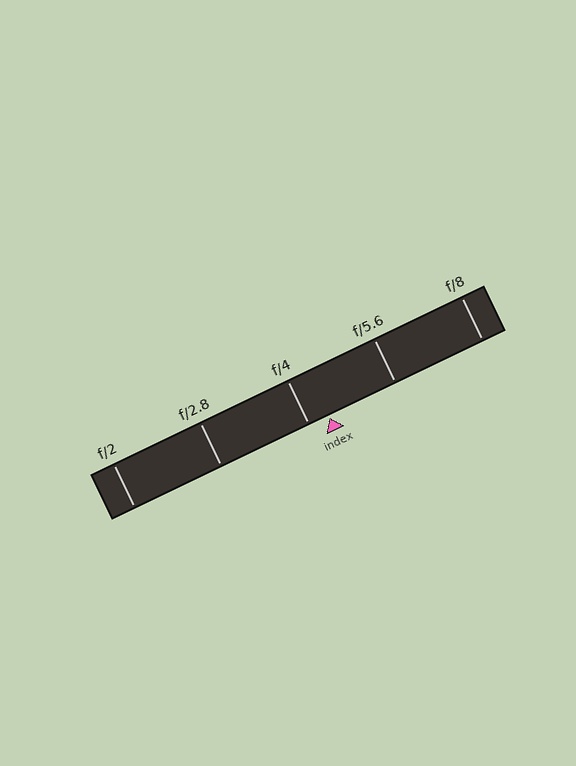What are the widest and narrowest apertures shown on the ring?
The widest aperture shown is f/2 and the narrowest is f/8.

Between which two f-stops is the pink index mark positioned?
The index mark is between f/4 and f/5.6.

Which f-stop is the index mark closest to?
The index mark is closest to f/4.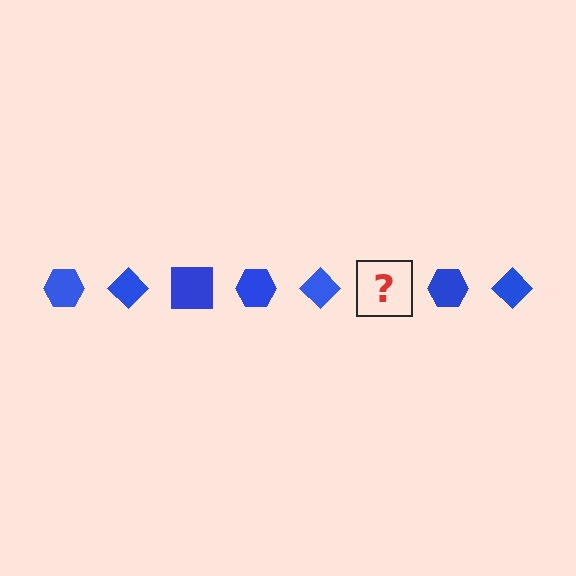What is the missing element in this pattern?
The missing element is a blue square.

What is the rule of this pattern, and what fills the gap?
The rule is that the pattern cycles through hexagon, diamond, square shapes in blue. The gap should be filled with a blue square.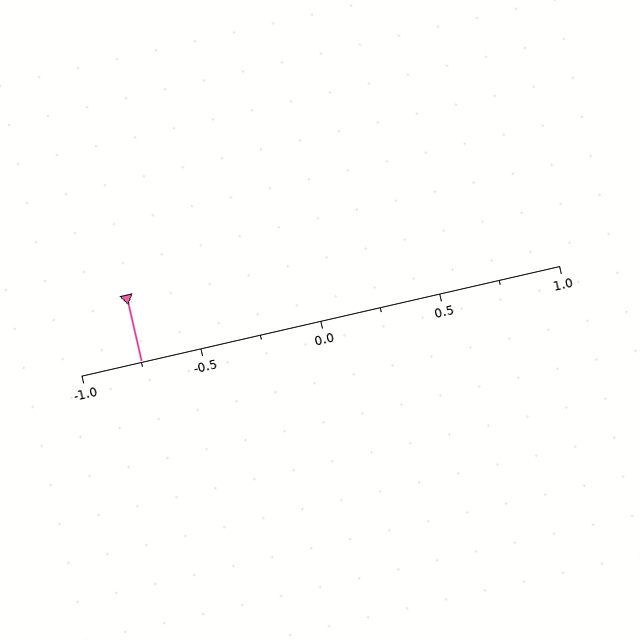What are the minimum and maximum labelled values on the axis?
The axis runs from -1.0 to 1.0.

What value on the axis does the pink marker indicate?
The marker indicates approximately -0.75.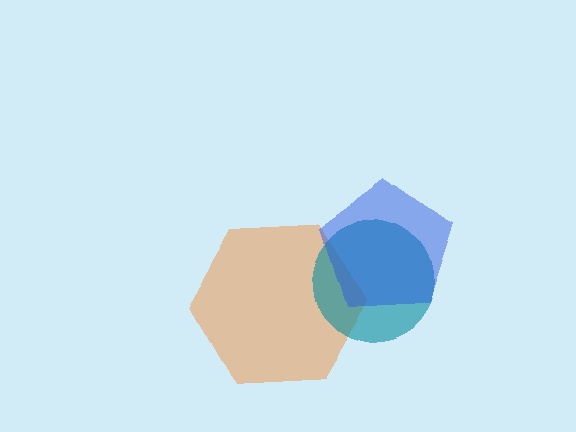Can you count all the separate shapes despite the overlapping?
Yes, there are 3 separate shapes.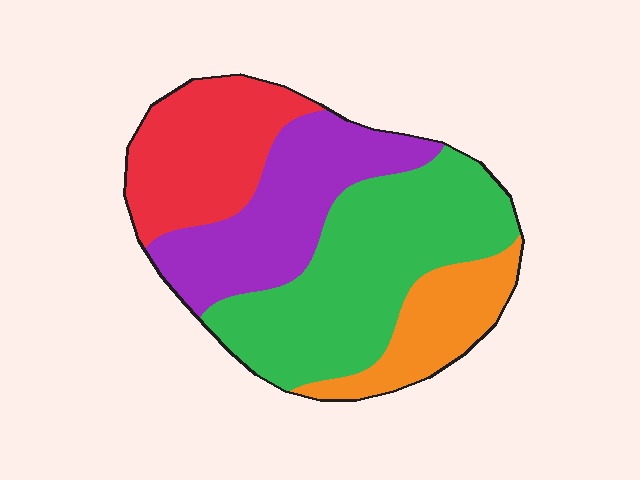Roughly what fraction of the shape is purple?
Purple covers roughly 25% of the shape.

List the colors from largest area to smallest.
From largest to smallest: green, purple, red, orange.